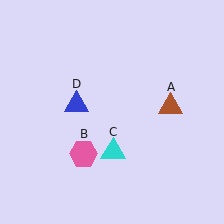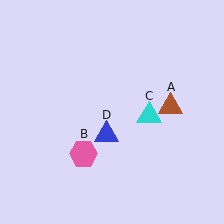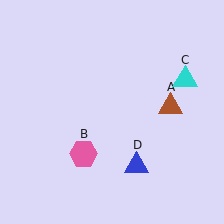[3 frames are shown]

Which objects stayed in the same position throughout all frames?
Brown triangle (object A) and pink hexagon (object B) remained stationary.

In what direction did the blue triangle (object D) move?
The blue triangle (object D) moved down and to the right.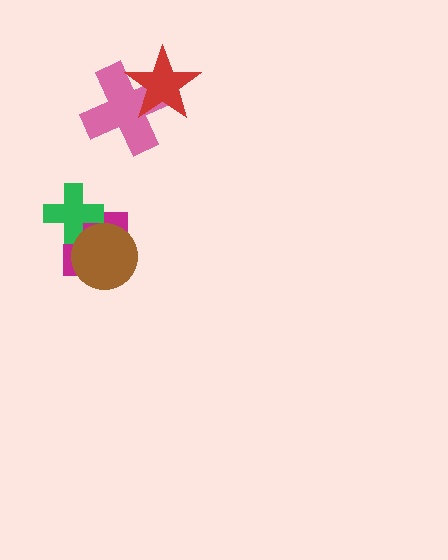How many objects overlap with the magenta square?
2 objects overlap with the magenta square.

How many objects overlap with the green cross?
2 objects overlap with the green cross.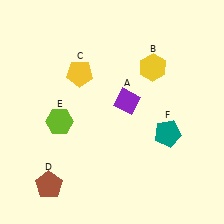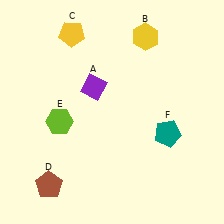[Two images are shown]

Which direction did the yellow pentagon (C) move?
The yellow pentagon (C) moved up.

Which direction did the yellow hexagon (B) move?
The yellow hexagon (B) moved up.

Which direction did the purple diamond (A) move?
The purple diamond (A) moved left.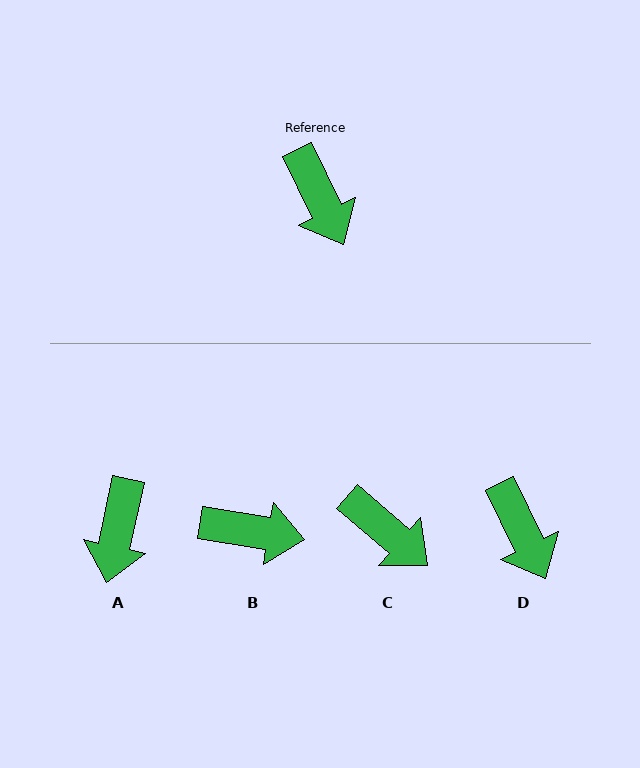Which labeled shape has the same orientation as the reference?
D.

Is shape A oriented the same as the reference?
No, it is off by about 38 degrees.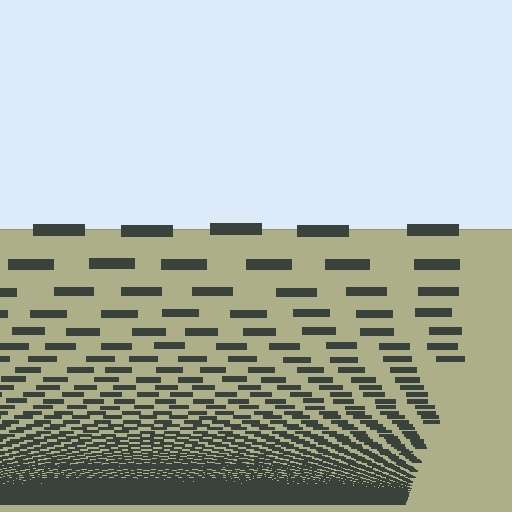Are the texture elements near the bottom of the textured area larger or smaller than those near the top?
Smaller. The gradient is inverted — elements near the bottom are smaller and denser.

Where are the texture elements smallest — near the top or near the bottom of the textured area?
Near the bottom.